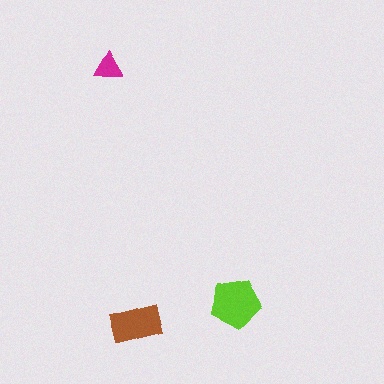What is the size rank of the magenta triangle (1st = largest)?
3rd.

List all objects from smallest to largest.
The magenta triangle, the brown rectangle, the lime pentagon.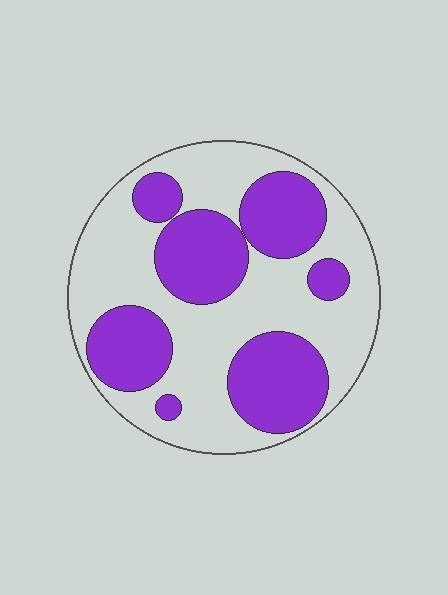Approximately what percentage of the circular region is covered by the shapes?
Approximately 40%.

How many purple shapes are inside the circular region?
7.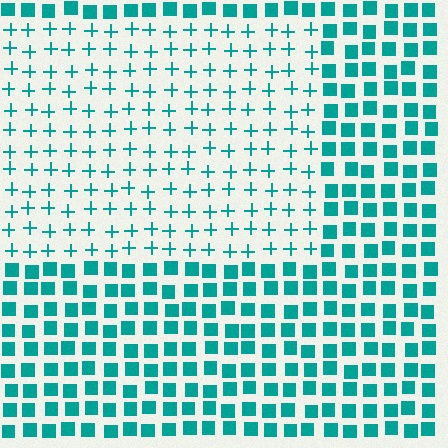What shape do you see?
I see a rectangle.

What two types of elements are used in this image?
The image uses plus signs inside the rectangle region and squares outside it.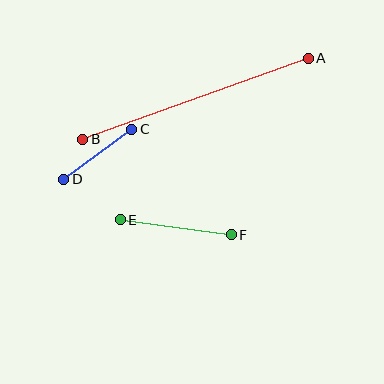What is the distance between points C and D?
The distance is approximately 84 pixels.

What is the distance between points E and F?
The distance is approximately 112 pixels.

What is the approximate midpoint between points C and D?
The midpoint is at approximately (98, 154) pixels.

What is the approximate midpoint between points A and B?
The midpoint is at approximately (196, 99) pixels.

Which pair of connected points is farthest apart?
Points A and B are farthest apart.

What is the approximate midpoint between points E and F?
The midpoint is at approximately (176, 227) pixels.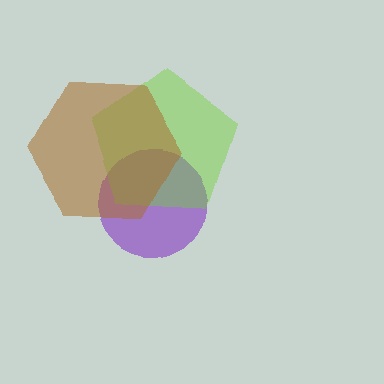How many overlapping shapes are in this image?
There are 3 overlapping shapes in the image.